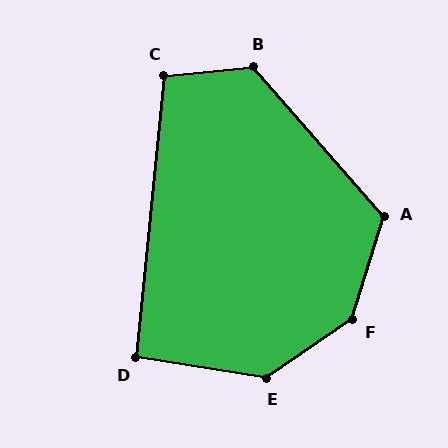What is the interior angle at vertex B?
Approximately 125 degrees (obtuse).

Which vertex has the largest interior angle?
F, at approximately 141 degrees.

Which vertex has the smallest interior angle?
D, at approximately 93 degrees.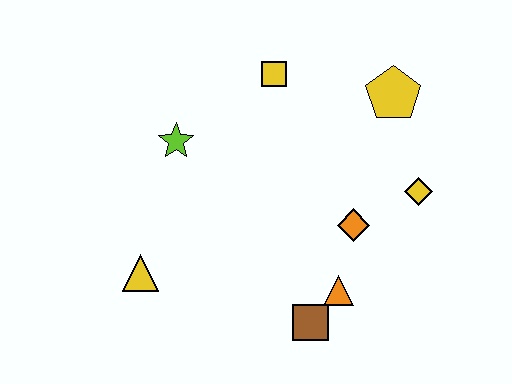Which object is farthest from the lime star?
The yellow diamond is farthest from the lime star.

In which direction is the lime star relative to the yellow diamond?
The lime star is to the left of the yellow diamond.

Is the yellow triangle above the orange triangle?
Yes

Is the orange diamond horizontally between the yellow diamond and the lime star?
Yes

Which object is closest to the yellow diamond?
The orange diamond is closest to the yellow diamond.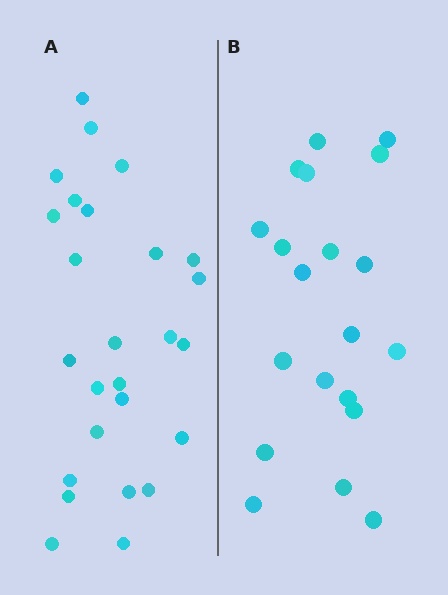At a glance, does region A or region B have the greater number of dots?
Region A (the left region) has more dots.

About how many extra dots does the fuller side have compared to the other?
Region A has about 6 more dots than region B.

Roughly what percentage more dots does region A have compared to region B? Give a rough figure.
About 30% more.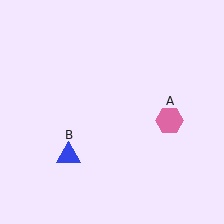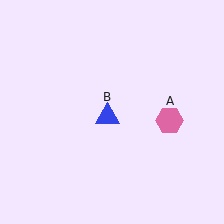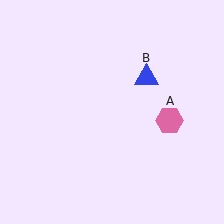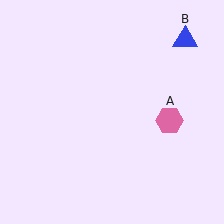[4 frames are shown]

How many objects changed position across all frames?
1 object changed position: blue triangle (object B).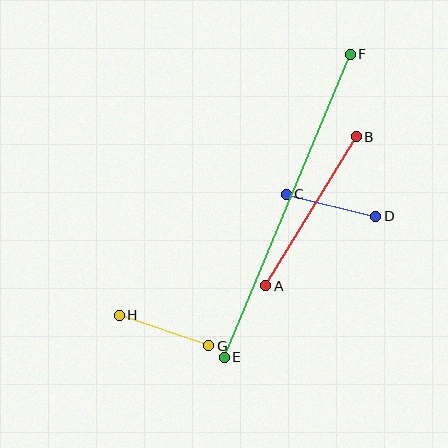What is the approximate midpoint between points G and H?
The midpoint is at approximately (164, 330) pixels.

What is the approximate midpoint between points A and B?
The midpoint is at approximately (311, 211) pixels.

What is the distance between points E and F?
The distance is approximately 328 pixels.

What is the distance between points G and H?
The distance is approximately 95 pixels.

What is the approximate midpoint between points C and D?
The midpoint is at approximately (331, 205) pixels.